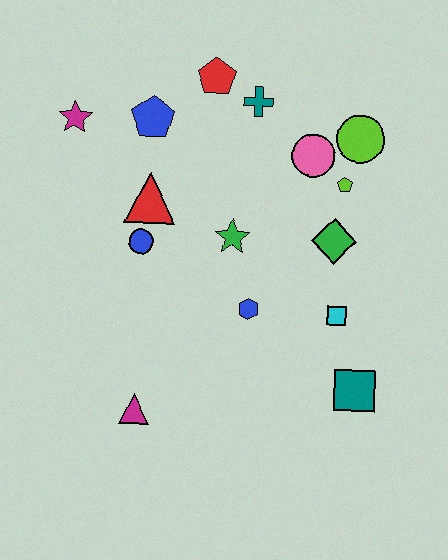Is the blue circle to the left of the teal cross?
Yes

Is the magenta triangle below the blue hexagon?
Yes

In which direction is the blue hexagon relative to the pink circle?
The blue hexagon is below the pink circle.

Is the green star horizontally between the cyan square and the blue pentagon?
Yes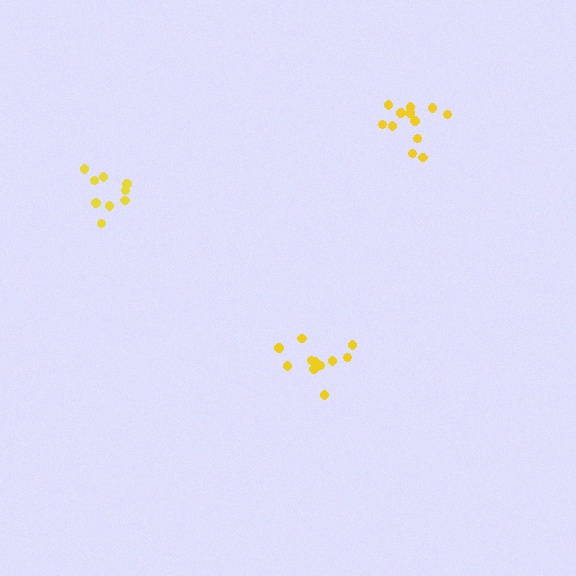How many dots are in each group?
Group 1: 11 dots, Group 2: 12 dots, Group 3: 9 dots (32 total).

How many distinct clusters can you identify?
There are 3 distinct clusters.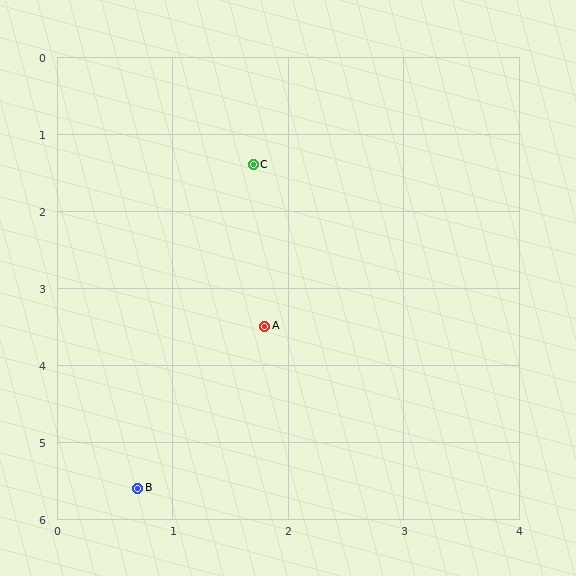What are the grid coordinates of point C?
Point C is at approximately (1.7, 1.4).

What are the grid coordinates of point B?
Point B is at approximately (0.7, 5.6).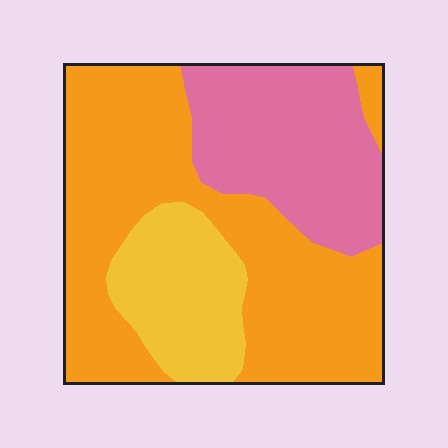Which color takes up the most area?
Orange, at roughly 55%.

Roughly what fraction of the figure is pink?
Pink takes up about one quarter (1/4) of the figure.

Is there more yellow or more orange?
Orange.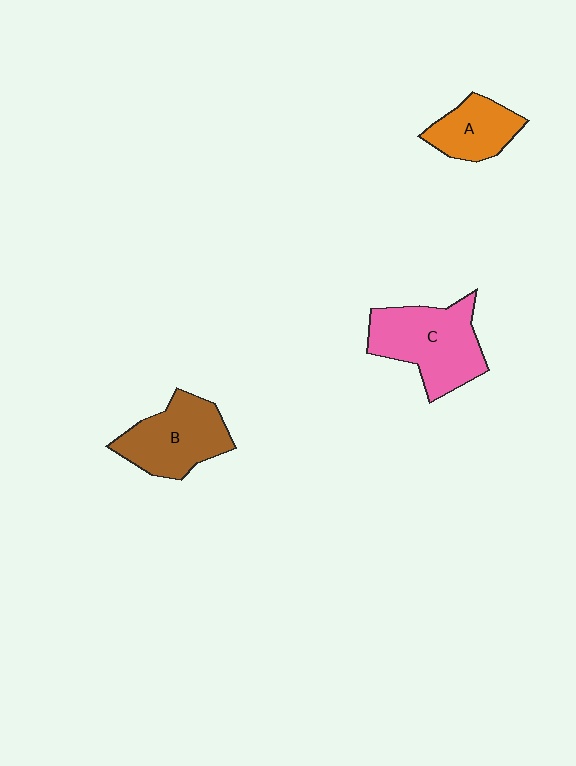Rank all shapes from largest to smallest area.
From largest to smallest: C (pink), B (brown), A (orange).